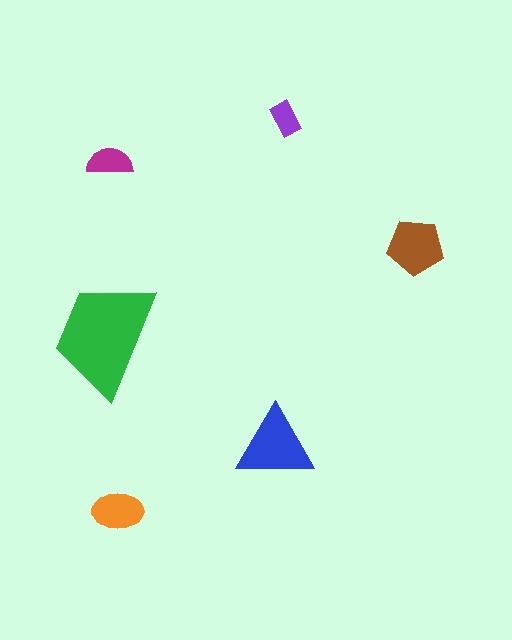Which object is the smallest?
The purple rectangle.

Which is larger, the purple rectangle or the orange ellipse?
The orange ellipse.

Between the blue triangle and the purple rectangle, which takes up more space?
The blue triangle.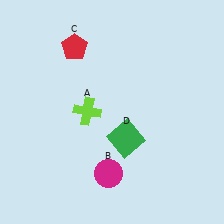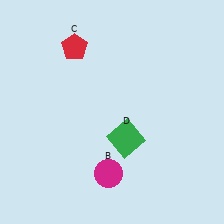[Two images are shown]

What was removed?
The lime cross (A) was removed in Image 2.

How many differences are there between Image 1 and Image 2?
There is 1 difference between the two images.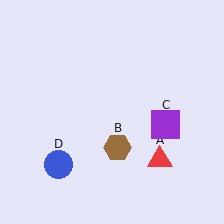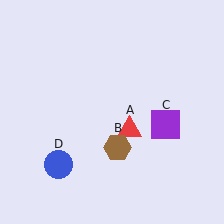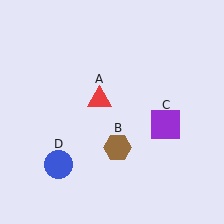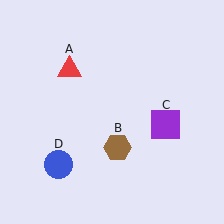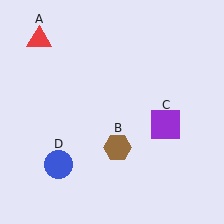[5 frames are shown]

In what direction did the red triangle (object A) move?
The red triangle (object A) moved up and to the left.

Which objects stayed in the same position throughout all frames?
Brown hexagon (object B) and purple square (object C) and blue circle (object D) remained stationary.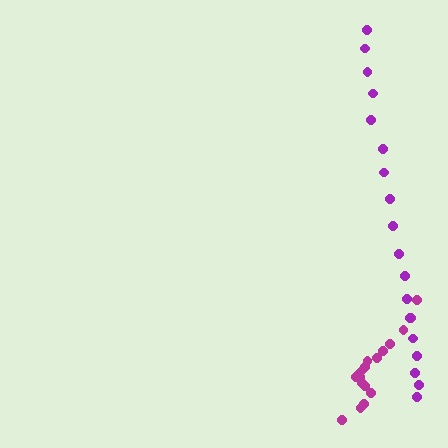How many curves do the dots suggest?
There are 2 distinct paths.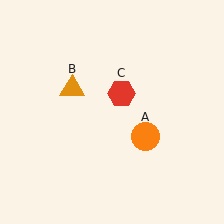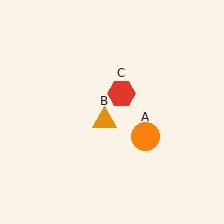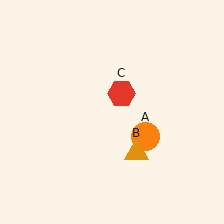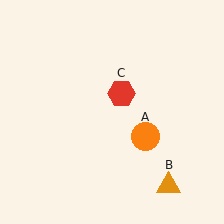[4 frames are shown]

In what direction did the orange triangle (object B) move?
The orange triangle (object B) moved down and to the right.